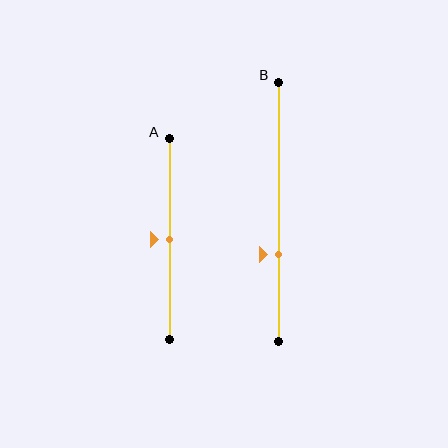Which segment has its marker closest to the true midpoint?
Segment A has its marker closest to the true midpoint.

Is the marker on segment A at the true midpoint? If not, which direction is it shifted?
Yes, the marker on segment A is at the true midpoint.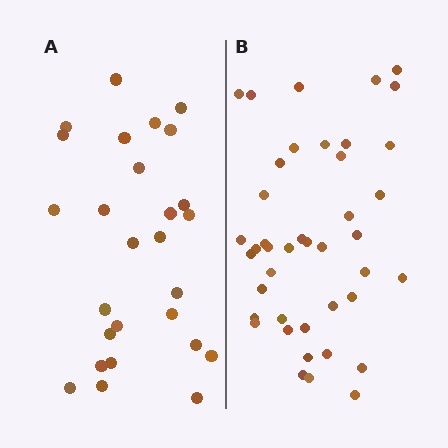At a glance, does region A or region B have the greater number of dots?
Region B (the right region) has more dots.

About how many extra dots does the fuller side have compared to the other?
Region B has approximately 15 more dots than region A.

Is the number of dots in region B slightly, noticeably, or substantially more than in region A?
Region B has substantially more. The ratio is roughly 1.6 to 1.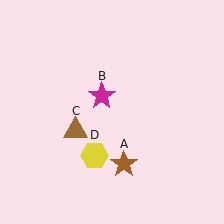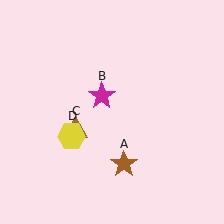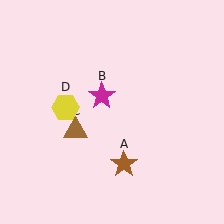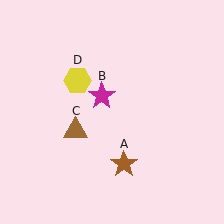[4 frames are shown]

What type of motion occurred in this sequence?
The yellow hexagon (object D) rotated clockwise around the center of the scene.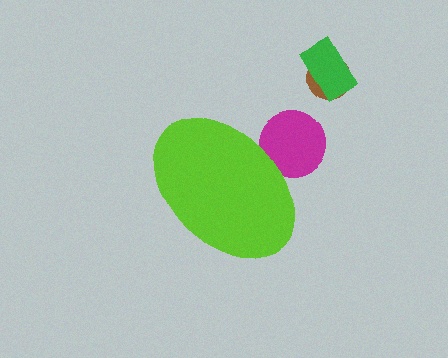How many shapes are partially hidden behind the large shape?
1 shape is partially hidden.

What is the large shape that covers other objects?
A lime ellipse.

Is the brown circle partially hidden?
No, the brown circle is fully visible.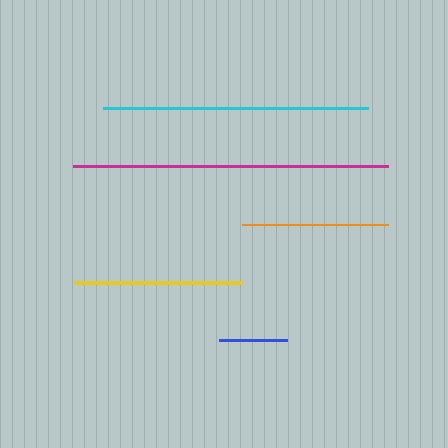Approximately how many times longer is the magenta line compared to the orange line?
The magenta line is approximately 2.2 times the length of the orange line.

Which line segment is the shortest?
The blue line is the shortest at approximately 68 pixels.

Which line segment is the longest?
The magenta line is the longest at approximately 315 pixels.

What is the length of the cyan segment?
The cyan segment is approximately 265 pixels long.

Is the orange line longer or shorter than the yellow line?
The yellow line is longer than the orange line.